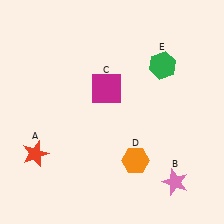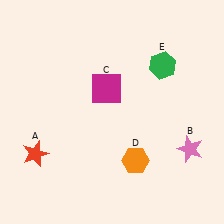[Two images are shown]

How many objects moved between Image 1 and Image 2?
1 object moved between the two images.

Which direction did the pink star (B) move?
The pink star (B) moved up.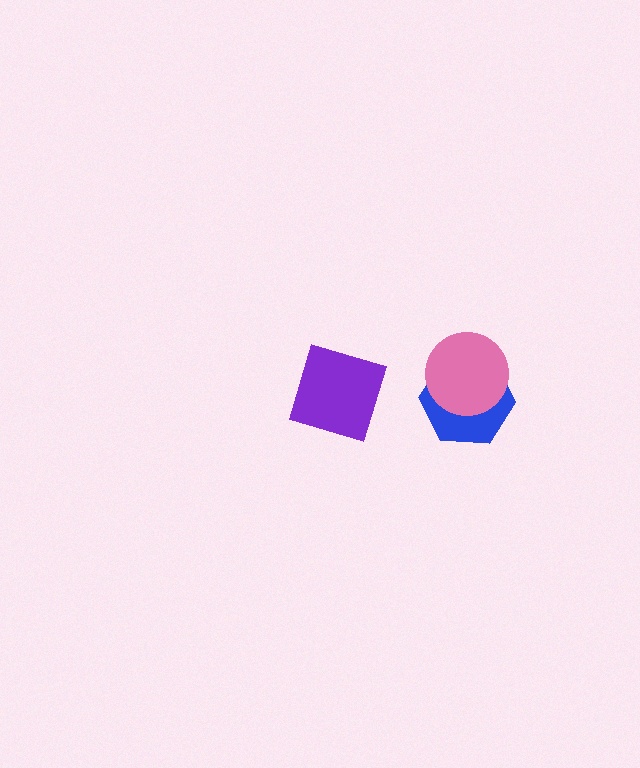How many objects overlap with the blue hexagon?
1 object overlaps with the blue hexagon.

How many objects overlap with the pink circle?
1 object overlaps with the pink circle.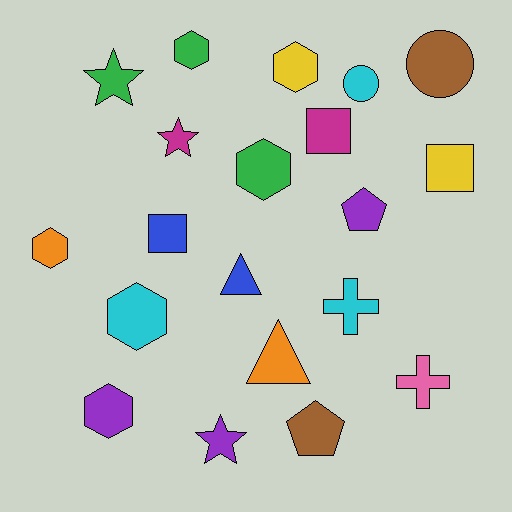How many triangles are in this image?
There are 2 triangles.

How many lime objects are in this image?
There are no lime objects.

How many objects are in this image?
There are 20 objects.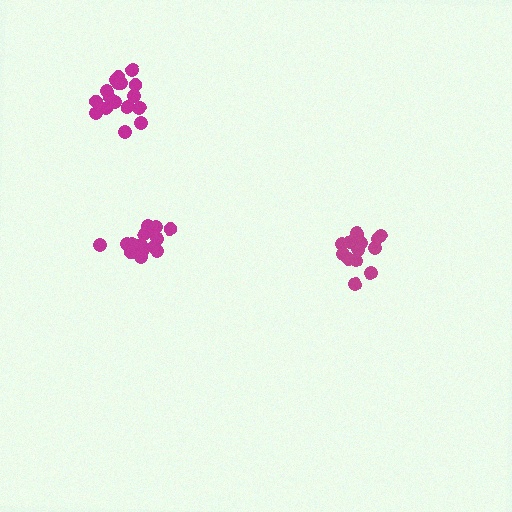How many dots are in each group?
Group 1: 18 dots, Group 2: 18 dots, Group 3: 14 dots (50 total).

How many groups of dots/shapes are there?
There are 3 groups.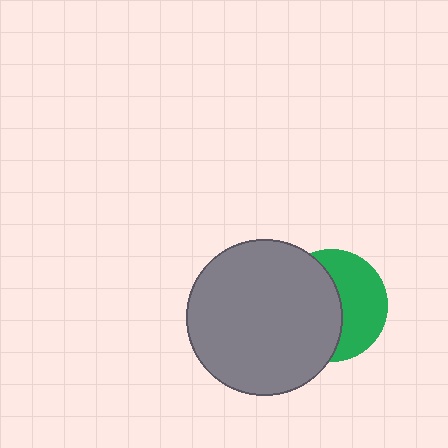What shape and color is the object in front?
The object in front is a gray circle.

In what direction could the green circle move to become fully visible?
The green circle could move right. That would shift it out from behind the gray circle entirely.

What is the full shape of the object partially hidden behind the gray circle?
The partially hidden object is a green circle.